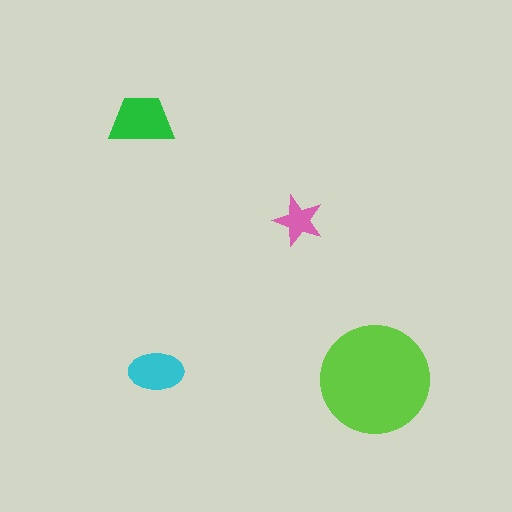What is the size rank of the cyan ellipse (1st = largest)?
3rd.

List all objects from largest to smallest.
The lime circle, the green trapezoid, the cyan ellipse, the pink star.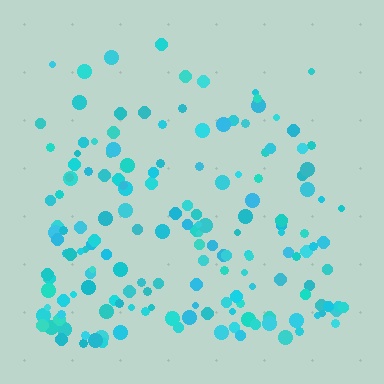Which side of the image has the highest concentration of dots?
The bottom.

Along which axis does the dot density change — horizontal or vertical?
Vertical.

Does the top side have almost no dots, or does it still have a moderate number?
Still a moderate number, just noticeably fewer than the bottom.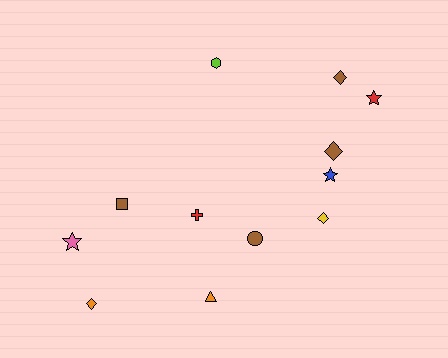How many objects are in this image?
There are 12 objects.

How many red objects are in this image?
There are 2 red objects.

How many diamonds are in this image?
There are 4 diamonds.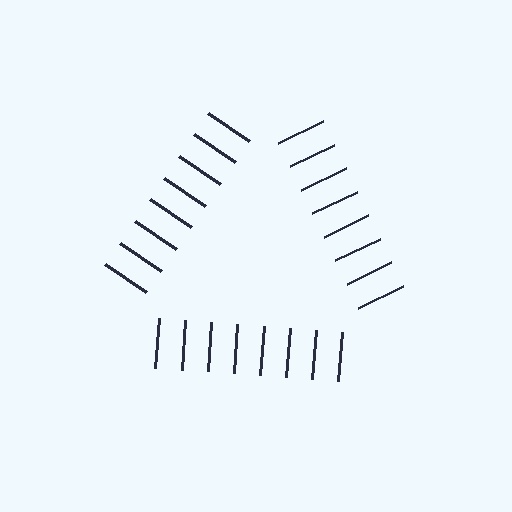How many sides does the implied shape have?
3 sides — the line-ends trace a triangle.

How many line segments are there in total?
24 — 8 along each of the 3 edges.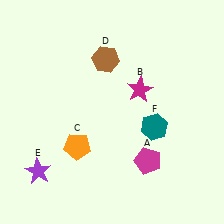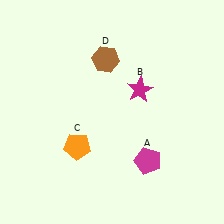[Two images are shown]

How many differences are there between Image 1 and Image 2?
There are 2 differences between the two images.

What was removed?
The teal hexagon (F), the purple star (E) were removed in Image 2.